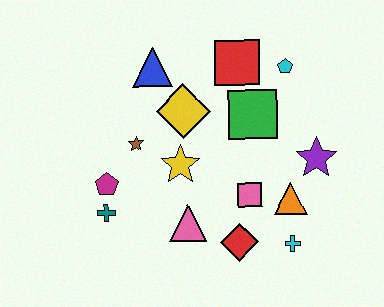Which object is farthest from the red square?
The teal cross is farthest from the red square.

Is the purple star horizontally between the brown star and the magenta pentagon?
No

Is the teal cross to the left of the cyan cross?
Yes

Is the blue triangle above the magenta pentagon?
Yes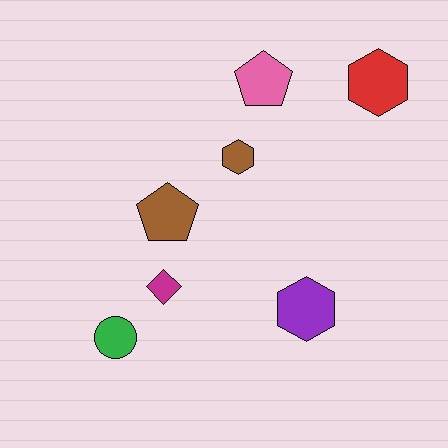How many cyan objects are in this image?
There are no cyan objects.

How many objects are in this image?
There are 7 objects.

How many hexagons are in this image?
There are 3 hexagons.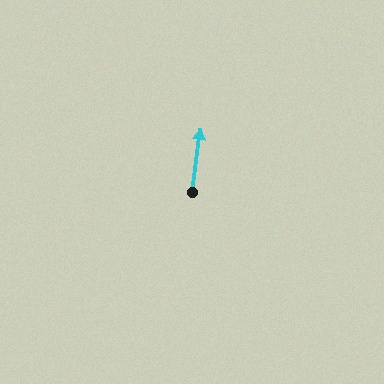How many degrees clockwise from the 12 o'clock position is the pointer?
Approximately 7 degrees.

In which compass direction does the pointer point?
North.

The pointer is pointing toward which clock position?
Roughly 12 o'clock.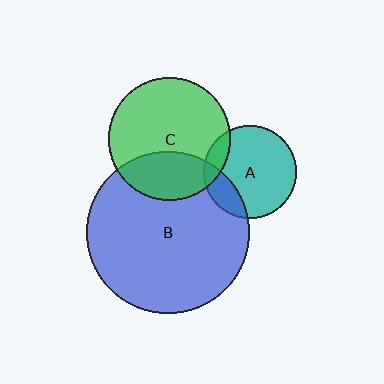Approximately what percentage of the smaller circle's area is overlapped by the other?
Approximately 30%.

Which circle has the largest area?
Circle B (blue).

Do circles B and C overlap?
Yes.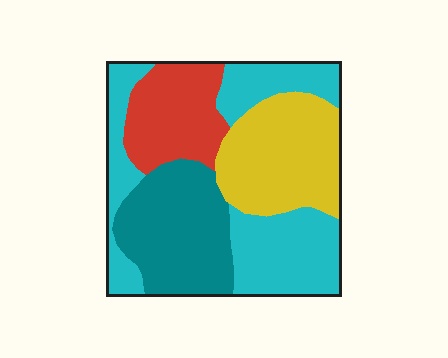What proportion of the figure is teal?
Teal takes up about one quarter (1/4) of the figure.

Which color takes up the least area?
Red, at roughly 15%.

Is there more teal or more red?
Teal.